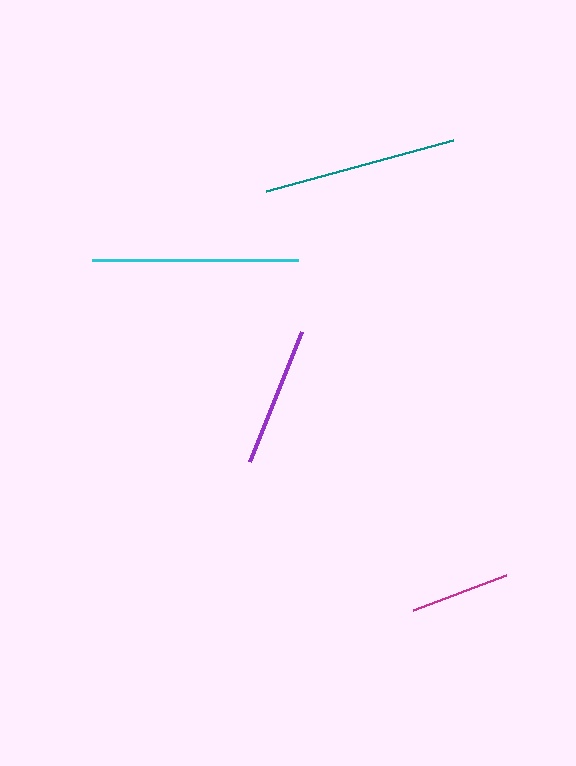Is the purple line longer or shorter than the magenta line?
The purple line is longer than the magenta line.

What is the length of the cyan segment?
The cyan segment is approximately 206 pixels long.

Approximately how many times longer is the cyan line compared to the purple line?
The cyan line is approximately 1.5 times the length of the purple line.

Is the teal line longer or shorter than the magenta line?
The teal line is longer than the magenta line.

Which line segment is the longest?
The cyan line is the longest at approximately 206 pixels.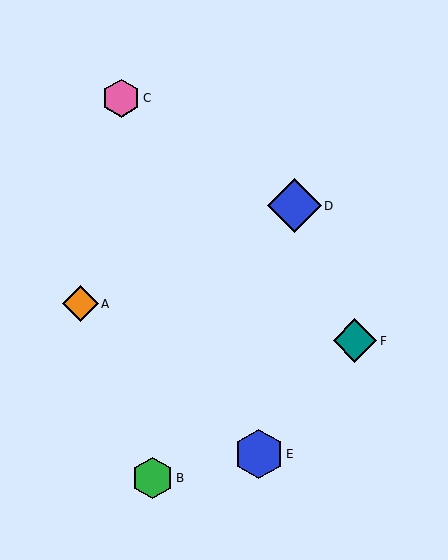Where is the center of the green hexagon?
The center of the green hexagon is at (153, 478).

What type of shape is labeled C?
Shape C is a pink hexagon.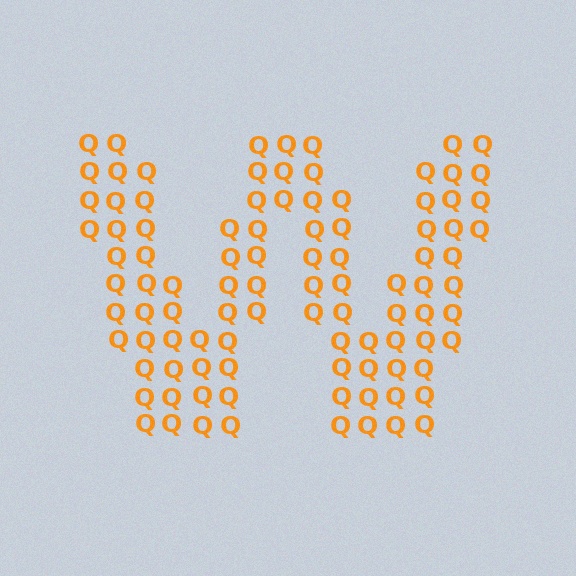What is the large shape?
The large shape is the letter W.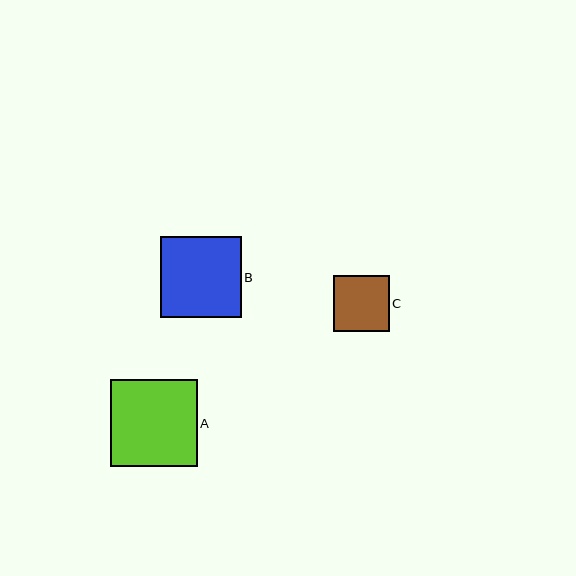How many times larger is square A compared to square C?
Square A is approximately 1.6 times the size of square C.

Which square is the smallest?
Square C is the smallest with a size of approximately 55 pixels.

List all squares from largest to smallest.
From largest to smallest: A, B, C.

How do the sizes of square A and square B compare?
Square A and square B are approximately the same size.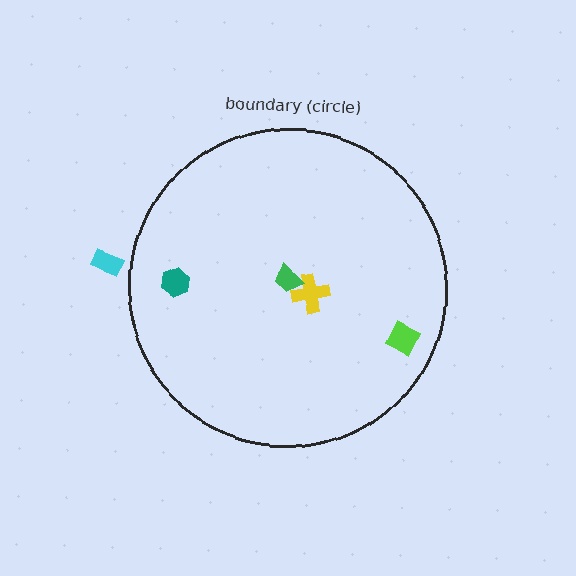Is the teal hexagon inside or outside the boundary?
Inside.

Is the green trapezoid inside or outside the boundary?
Inside.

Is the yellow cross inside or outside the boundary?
Inside.